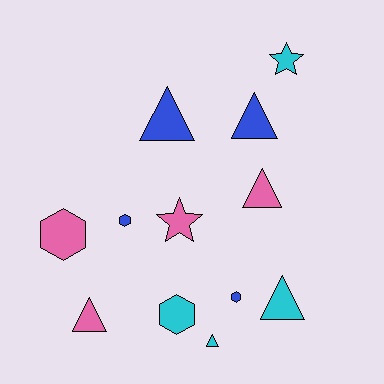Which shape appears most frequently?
Triangle, with 6 objects.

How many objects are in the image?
There are 12 objects.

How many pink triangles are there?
There are 2 pink triangles.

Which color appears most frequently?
Pink, with 4 objects.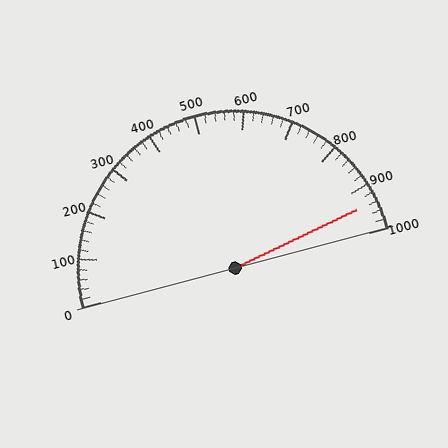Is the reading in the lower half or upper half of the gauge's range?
The reading is in the upper half of the range (0 to 1000).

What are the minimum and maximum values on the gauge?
The gauge ranges from 0 to 1000.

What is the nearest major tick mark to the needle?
The nearest major tick mark is 900.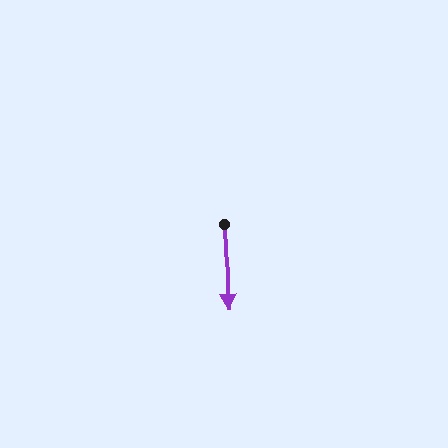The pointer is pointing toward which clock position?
Roughly 6 o'clock.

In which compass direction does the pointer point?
South.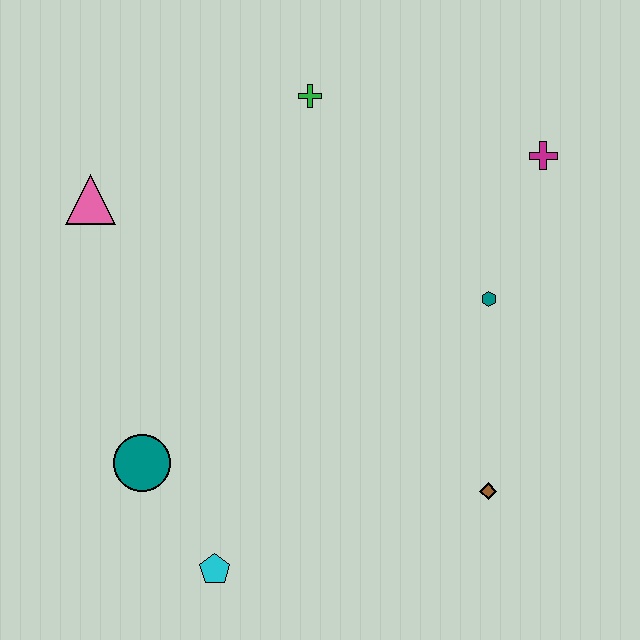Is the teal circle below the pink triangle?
Yes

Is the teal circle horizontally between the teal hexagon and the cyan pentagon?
No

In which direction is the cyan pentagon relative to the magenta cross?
The cyan pentagon is below the magenta cross.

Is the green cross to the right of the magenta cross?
No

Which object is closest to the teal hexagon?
The magenta cross is closest to the teal hexagon.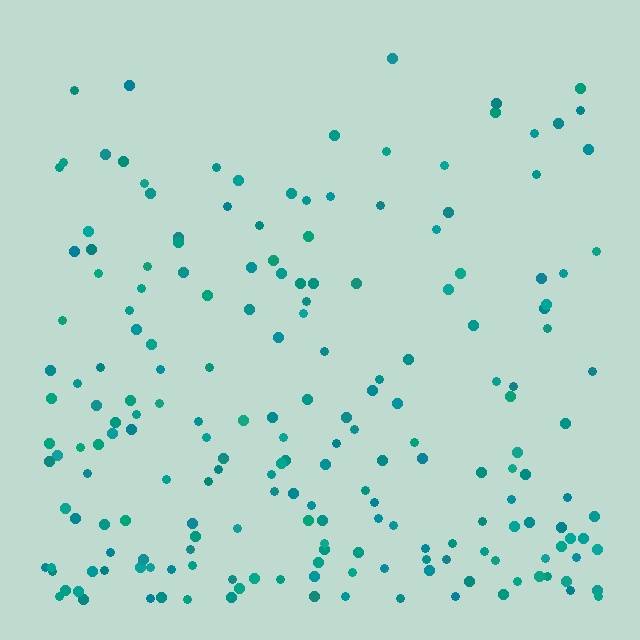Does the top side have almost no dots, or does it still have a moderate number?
Still a moderate number, just noticeably fewer than the bottom.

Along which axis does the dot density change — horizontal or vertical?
Vertical.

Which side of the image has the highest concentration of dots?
The bottom.